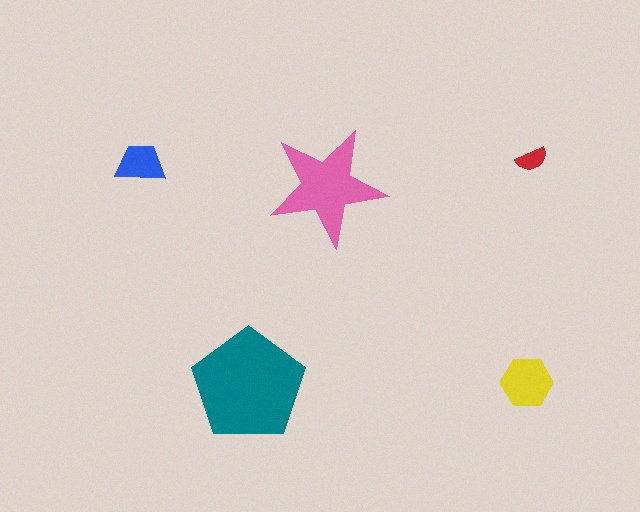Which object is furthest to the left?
The blue trapezoid is leftmost.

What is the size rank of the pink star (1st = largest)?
2nd.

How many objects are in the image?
There are 5 objects in the image.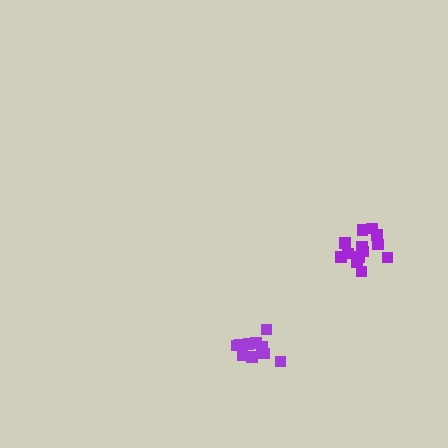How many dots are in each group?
Group 1: 13 dots, Group 2: 11 dots (24 total).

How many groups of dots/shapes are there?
There are 2 groups.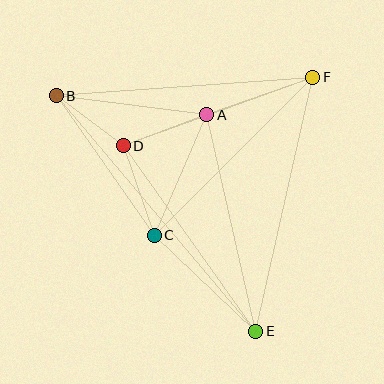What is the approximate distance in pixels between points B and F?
The distance between B and F is approximately 257 pixels.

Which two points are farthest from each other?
Points B and E are farthest from each other.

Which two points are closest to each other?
Points B and D are closest to each other.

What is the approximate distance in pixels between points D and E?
The distance between D and E is approximately 228 pixels.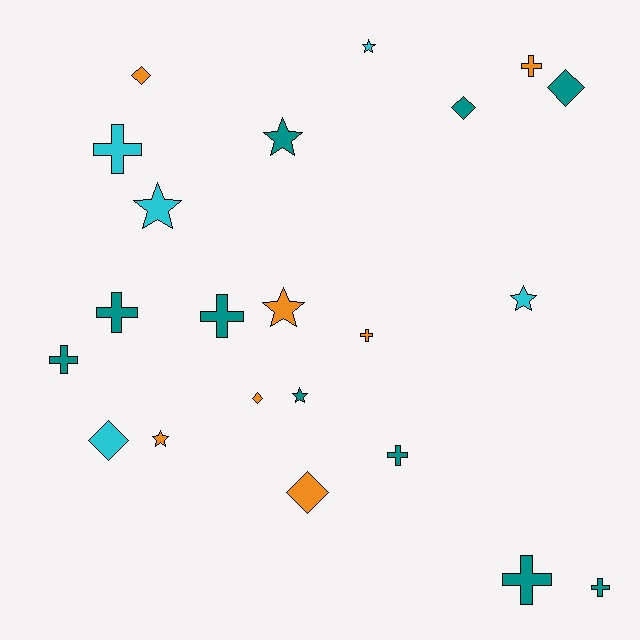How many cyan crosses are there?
There is 1 cyan cross.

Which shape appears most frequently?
Cross, with 9 objects.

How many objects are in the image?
There are 22 objects.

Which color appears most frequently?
Teal, with 10 objects.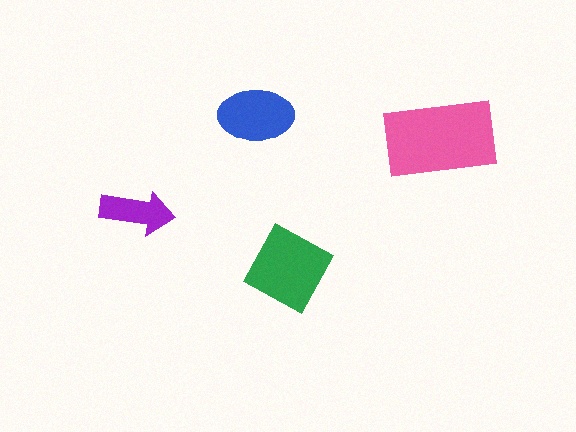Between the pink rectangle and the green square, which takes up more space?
The pink rectangle.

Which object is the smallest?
The purple arrow.